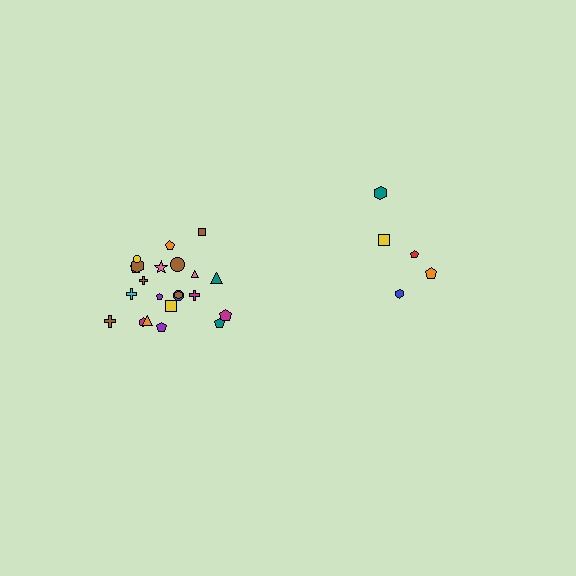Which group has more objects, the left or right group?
The left group.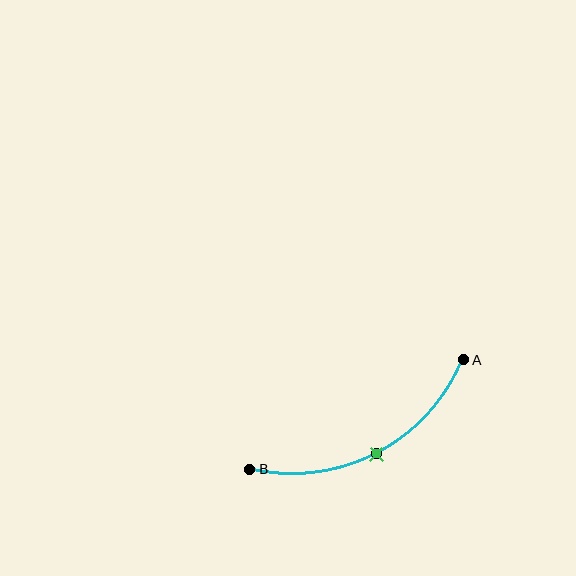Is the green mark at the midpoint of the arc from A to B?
Yes. The green mark lies on the arc at equal arc-length from both A and B — it is the arc midpoint.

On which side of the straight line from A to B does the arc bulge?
The arc bulges below the straight line connecting A and B.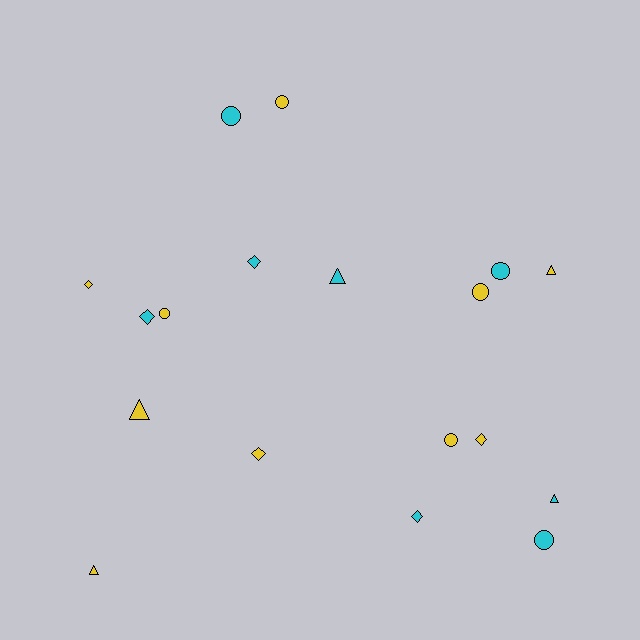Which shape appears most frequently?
Circle, with 7 objects.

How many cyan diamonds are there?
There are 3 cyan diamonds.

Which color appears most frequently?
Yellow, with 10 objects.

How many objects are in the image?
There are 18 objects.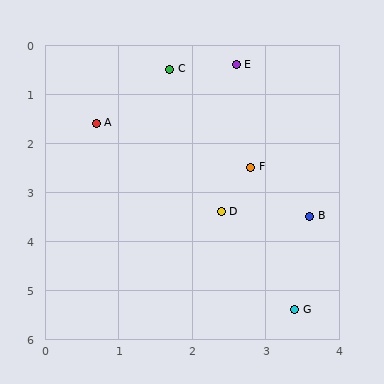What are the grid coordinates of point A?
Point A is at approximately (0.7, 1.6).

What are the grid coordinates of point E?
Point E is at approximately (2.6, 0.4).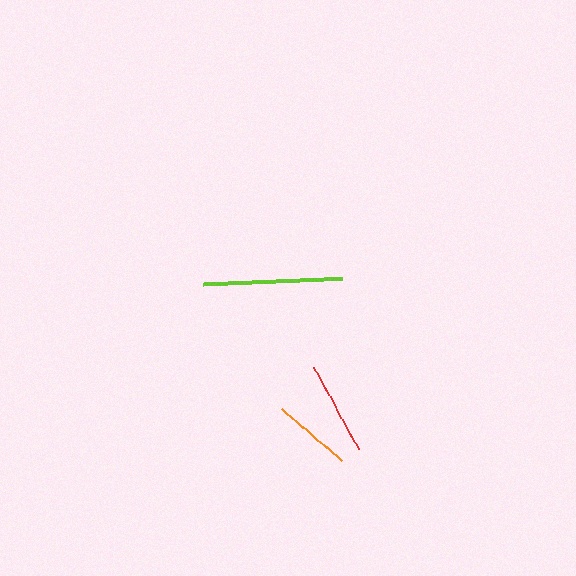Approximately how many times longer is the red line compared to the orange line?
The red line is approximately 1.2 times the length of the orange line.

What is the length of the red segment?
The red segment is approximately 93 pixels long.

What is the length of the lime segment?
The lime segment is approximately 139 pixels long.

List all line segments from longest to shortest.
From longest to shortest: lime, red, orange.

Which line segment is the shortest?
The orange line is the shortest at approximately 79 pixels.